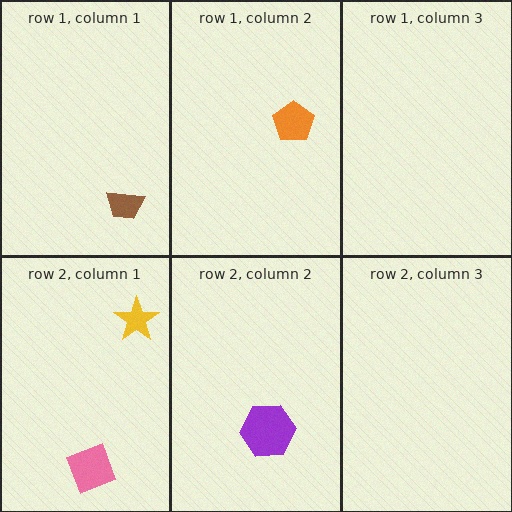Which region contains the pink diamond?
The row 2, column 1 region.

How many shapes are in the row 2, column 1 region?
2.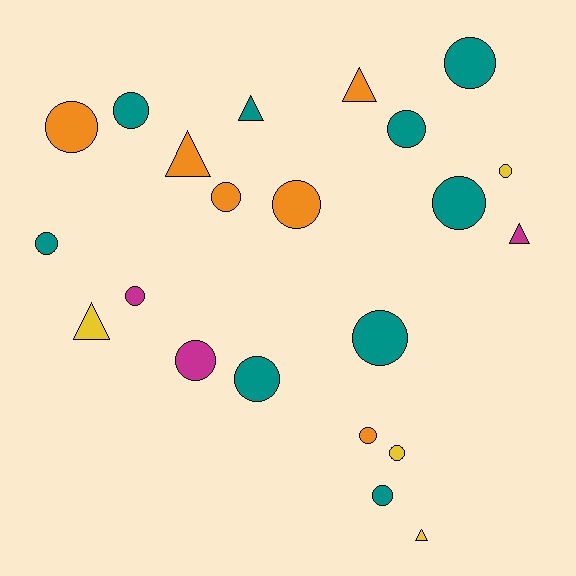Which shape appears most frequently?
Circle, with 16 objects.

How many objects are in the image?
There are 22 objects.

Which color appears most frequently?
Teal, with 9 objects.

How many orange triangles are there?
There are 2 orange triangles.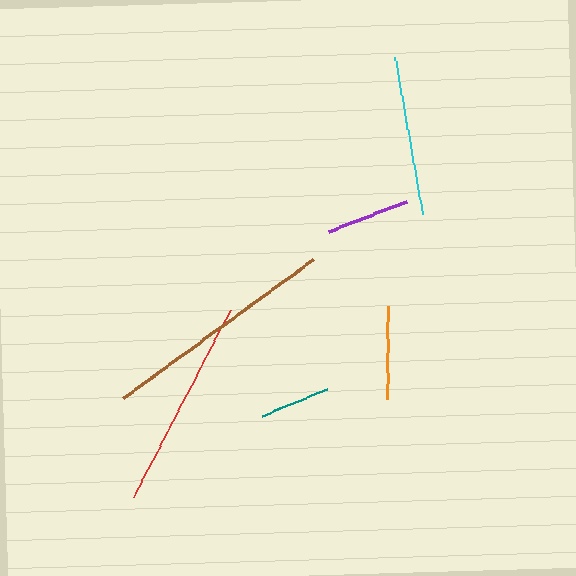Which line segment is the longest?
The brown line is the longest at approximately 236 pixels.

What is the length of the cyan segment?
The cyan segment is approximately 159 pixels long.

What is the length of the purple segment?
The purple segment is approximately 83 pixels long.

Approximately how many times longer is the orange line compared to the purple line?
The orange line is approximately 1.1 times the length of the purple line.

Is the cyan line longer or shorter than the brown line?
The brown line is longer than the cyan line.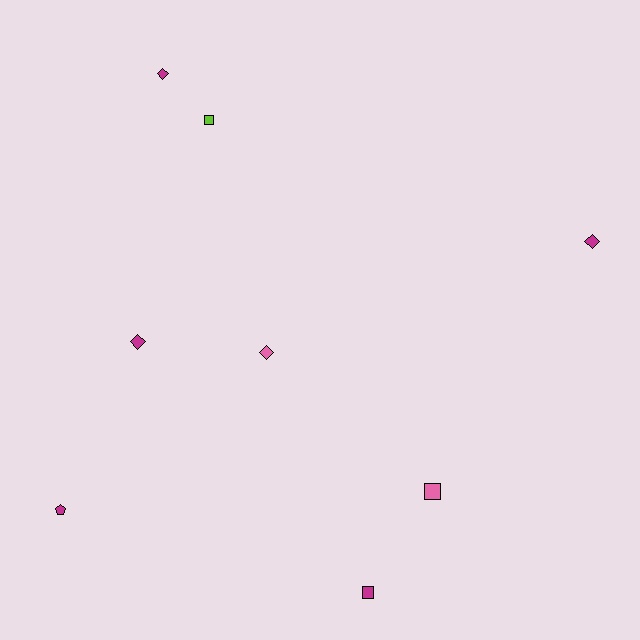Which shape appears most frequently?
Diamond, with 4 objects.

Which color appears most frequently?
Magenta, with 5 objects.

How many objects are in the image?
There are 8 objects.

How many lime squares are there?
There is 1 lime square.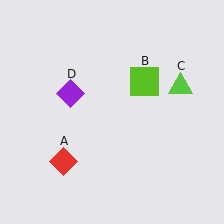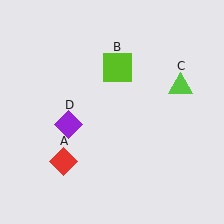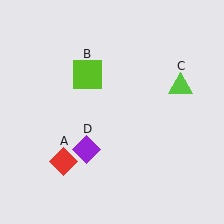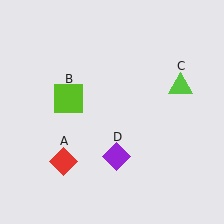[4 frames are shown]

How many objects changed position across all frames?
2 objects changed position: lime square (object B), purple diamond (object D).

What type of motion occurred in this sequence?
The lime square (object B), purple diamond (object D) rotated counterclockwise around the center of the scene.